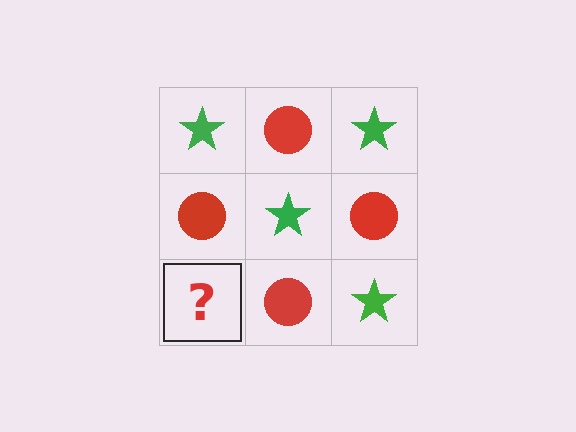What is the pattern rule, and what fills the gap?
The rule is that it alternates green star and red circle in a checkerboard pattern. The gap should be filled with a green star.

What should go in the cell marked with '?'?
The missing cell should contain a green star.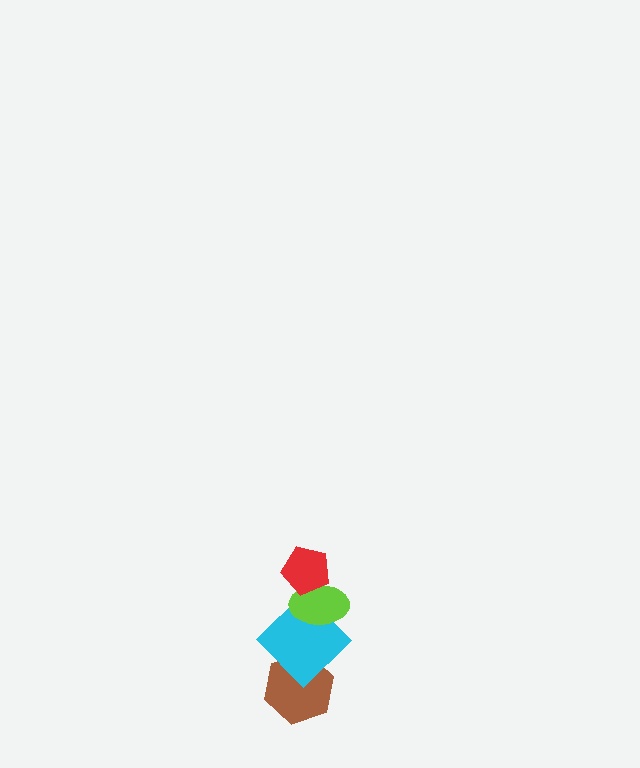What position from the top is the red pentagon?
The red pentagon is 1st from the top.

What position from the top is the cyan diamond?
The cyan diamond is 3rd from the top.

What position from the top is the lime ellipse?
The lime ellipse is 2nd from the top.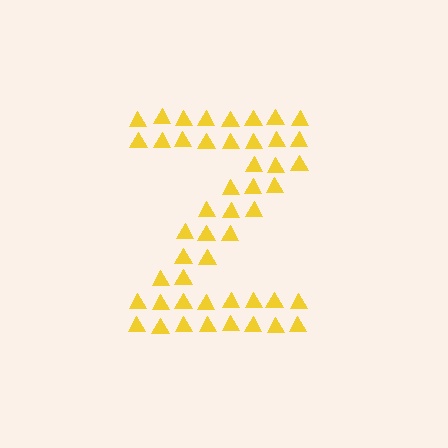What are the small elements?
The small elements are triangles.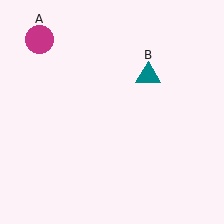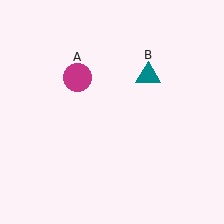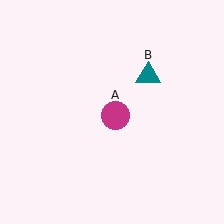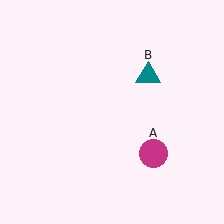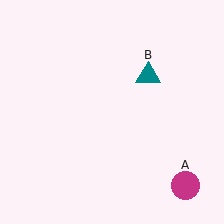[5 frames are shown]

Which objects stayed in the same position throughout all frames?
Teal triangle (object B) remained stationary.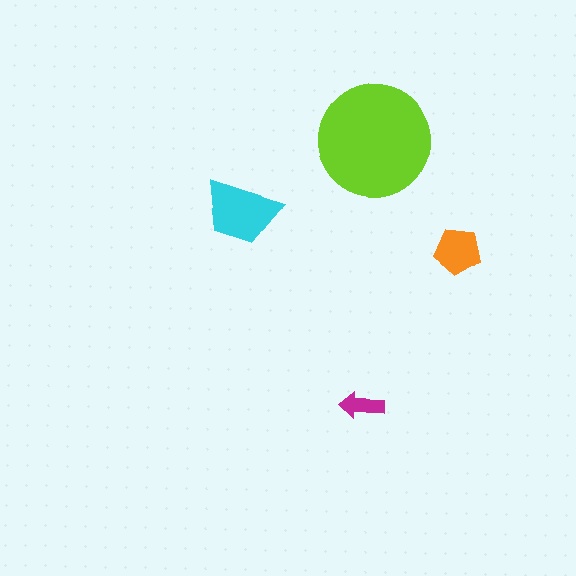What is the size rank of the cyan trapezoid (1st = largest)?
2nd.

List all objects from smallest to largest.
The magenta arrow, the orange pentagon, the cyan trapezoid, the lime circle.